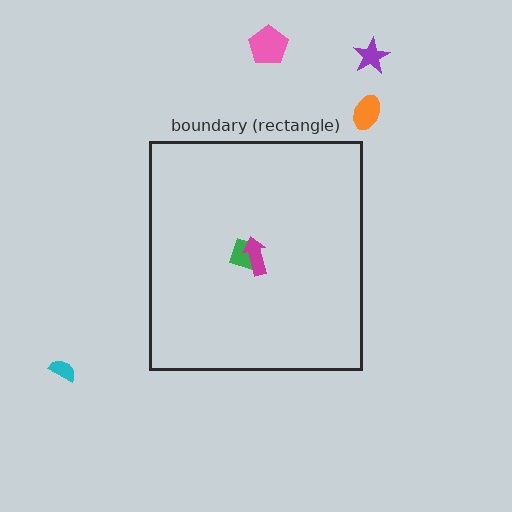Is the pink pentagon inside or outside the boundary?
Outside.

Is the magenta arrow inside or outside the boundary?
Inside.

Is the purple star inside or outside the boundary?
Outside.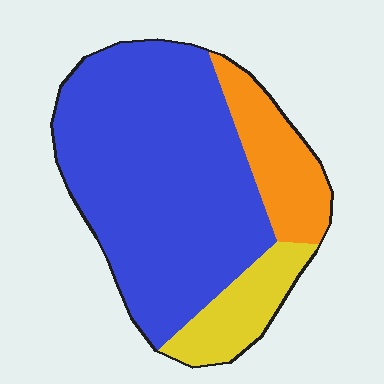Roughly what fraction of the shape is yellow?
Yellow takes up about one eighth (1/8) of the shape.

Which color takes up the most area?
Blue, at roughly 70%.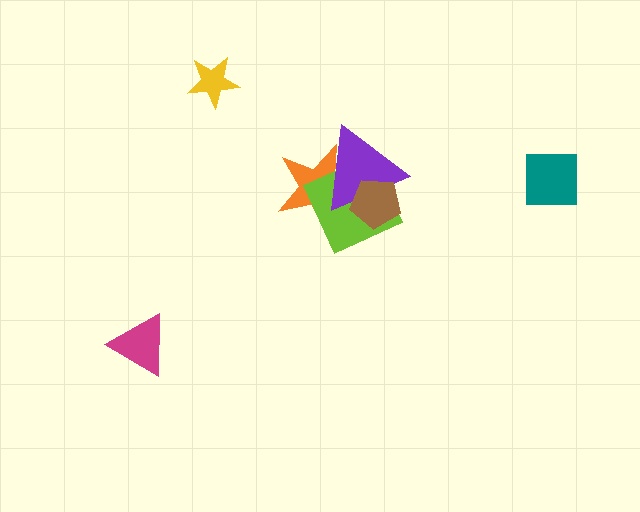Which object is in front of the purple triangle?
The brown pentagon is in front of the purple triangle.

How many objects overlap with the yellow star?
0 objects overlap with the yellow star.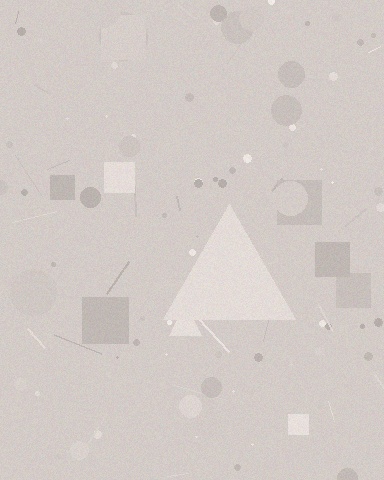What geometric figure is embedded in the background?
A triangle is embedded in the background.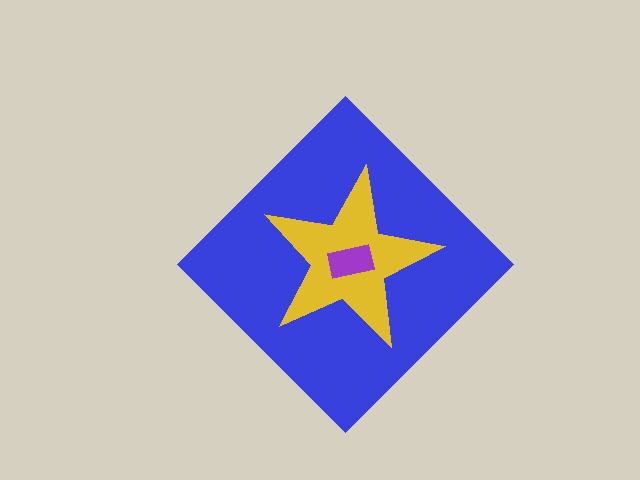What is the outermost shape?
The blue diamond.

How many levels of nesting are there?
3.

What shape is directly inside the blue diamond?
The yellow star.